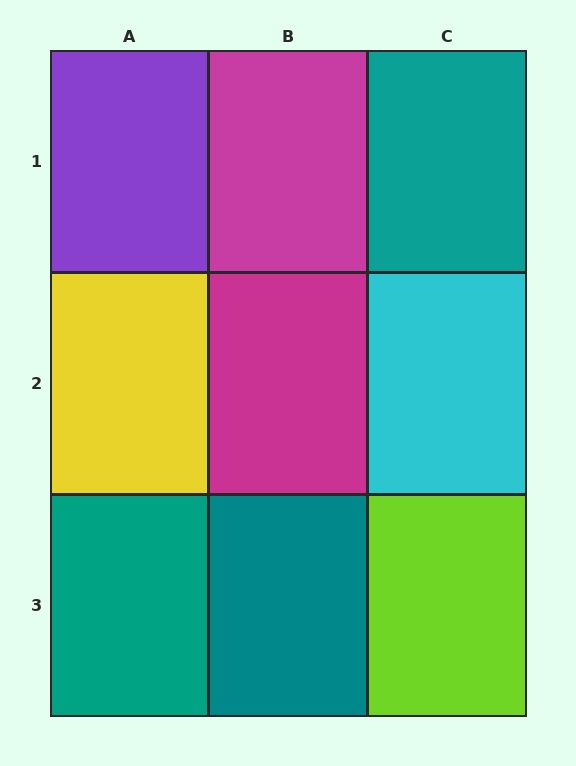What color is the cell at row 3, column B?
Teal.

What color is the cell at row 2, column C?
Cyan.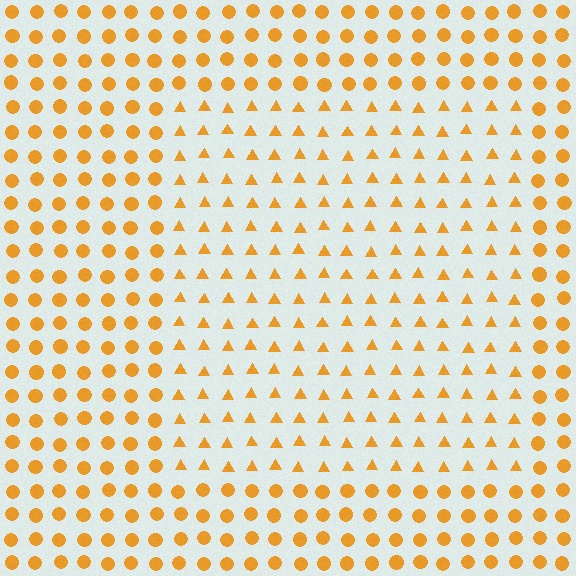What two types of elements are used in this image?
The image uses triangles inside the rectangle region and circles outside it.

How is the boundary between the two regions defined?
The boundary is defined by a change in element shape: triangles inside vs. circles outside. All elements share the same color and spacing.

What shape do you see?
I see a rectangle.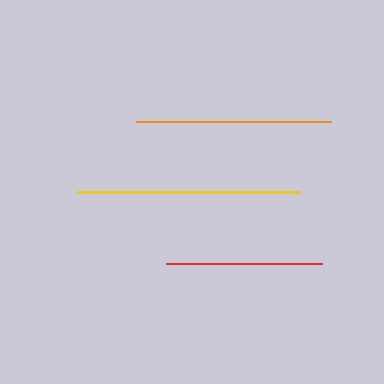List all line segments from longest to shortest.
From longest to shortest: yellow, orange, red.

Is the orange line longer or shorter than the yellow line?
The yellow line is longer than the orange line.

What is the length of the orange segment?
The orange segment is approximately 196 pixels long.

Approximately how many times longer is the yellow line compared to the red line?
The yellow line is approximately 1.4 times the length of the red line.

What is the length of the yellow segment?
The yellow segment is approximately 223 pixels long.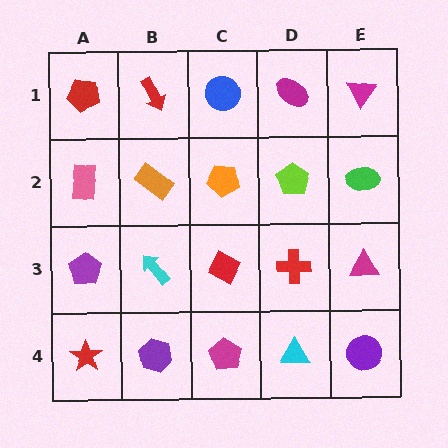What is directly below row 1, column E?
A green ellipse.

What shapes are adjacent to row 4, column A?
A purple pentagon (row 3, column A), a purple hexagon (row 4, column B).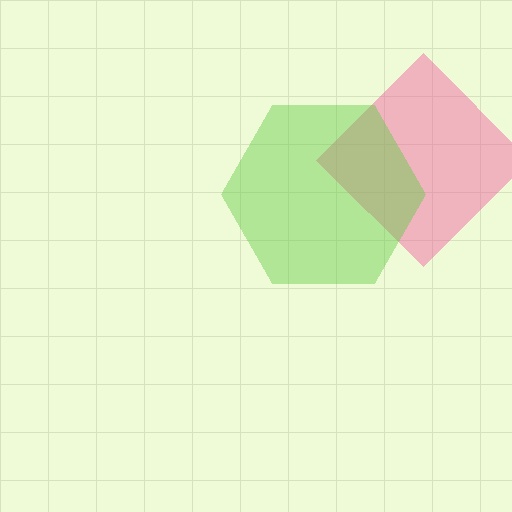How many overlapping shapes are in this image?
There are 2 overlapping shapes in the image.